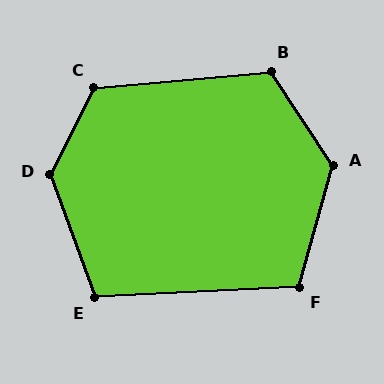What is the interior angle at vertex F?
Approximately 108 degrees (obtuse).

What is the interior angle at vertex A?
Approximately 131 degrees (obtuse).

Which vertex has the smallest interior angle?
E, at approximately 107 degrees.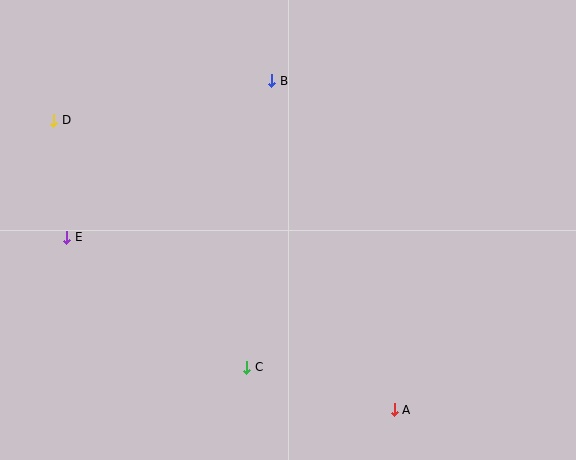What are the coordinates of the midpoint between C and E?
The midpoint between C and E is at (157, 302).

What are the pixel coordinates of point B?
Point B is at (272, 81).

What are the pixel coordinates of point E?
Point E is at (67, 237).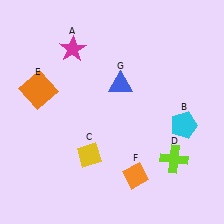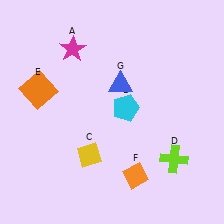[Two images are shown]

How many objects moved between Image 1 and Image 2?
1 object moved between the two images.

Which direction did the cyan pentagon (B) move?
The cyan pentagon (B) moved left.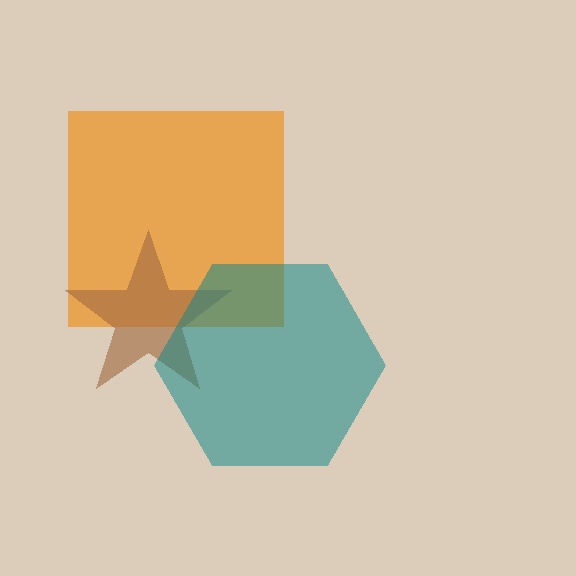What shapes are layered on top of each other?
The layered shapes are: an orange square, a brown star, a teal hexagon.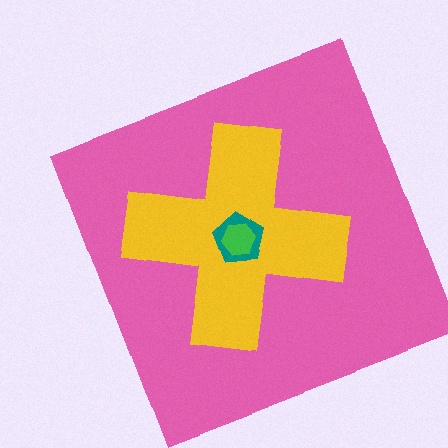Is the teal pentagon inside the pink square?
Yes.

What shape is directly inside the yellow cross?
The teal pentagon.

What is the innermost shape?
The green hexagon.